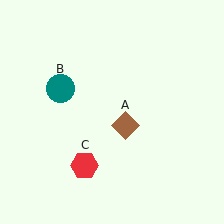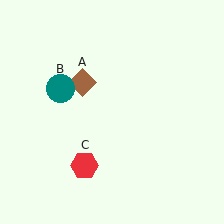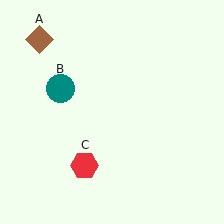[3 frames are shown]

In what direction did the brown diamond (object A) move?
The brown diamond (object A) moved up and to the left.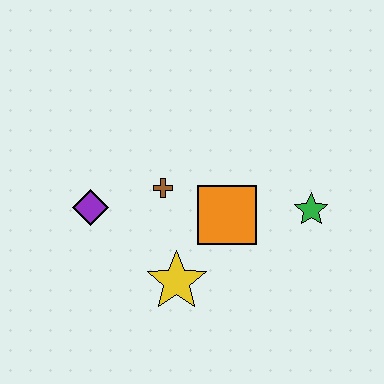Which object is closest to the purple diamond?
The brown cross is closest to the purple diamond.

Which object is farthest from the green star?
The purple diamond is farthest from the green star.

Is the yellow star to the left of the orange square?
Yes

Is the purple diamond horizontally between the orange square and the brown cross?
No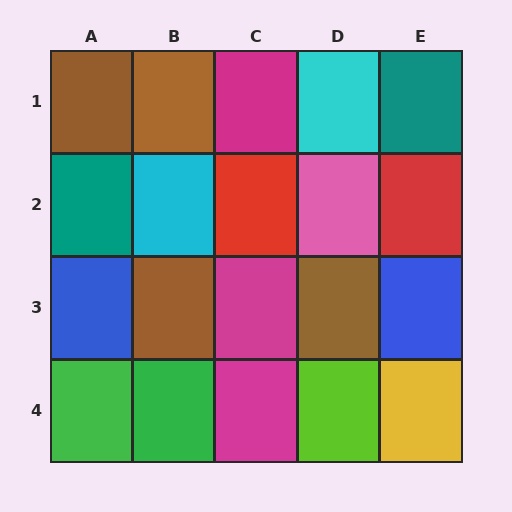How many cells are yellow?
1 cell is yellow.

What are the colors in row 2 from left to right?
Teal, cyan, red, pink, red.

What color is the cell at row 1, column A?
Brown.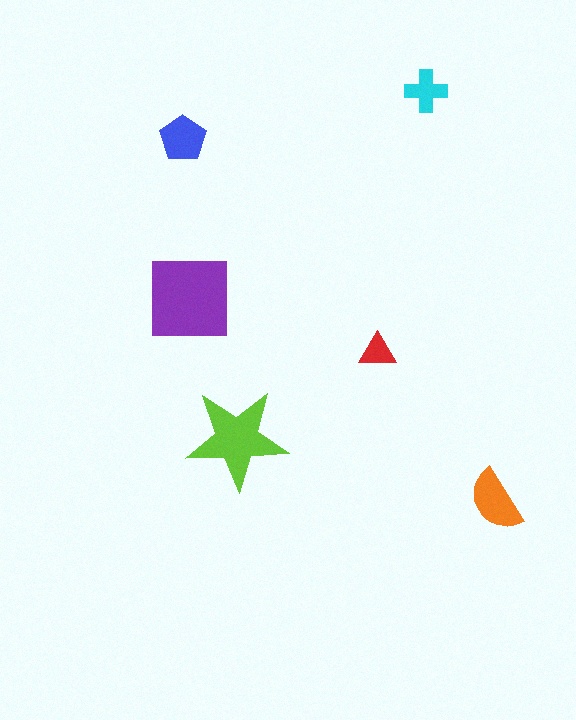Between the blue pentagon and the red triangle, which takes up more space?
The blue pentagon.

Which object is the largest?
The purple square.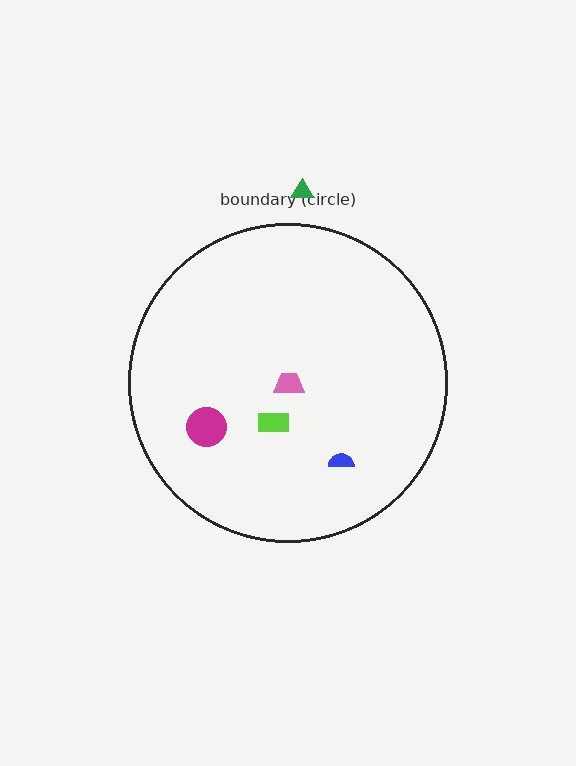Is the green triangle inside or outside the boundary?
Outside.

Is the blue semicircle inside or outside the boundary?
Inside.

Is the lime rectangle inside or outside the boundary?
Inside.